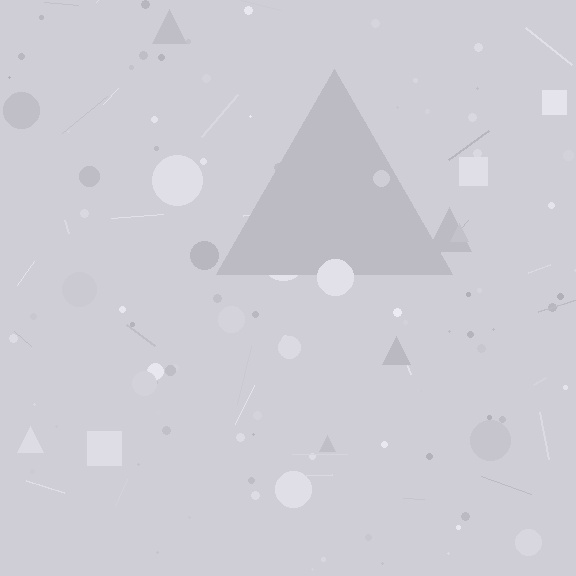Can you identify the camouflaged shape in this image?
The camouflaged shape is a triangle.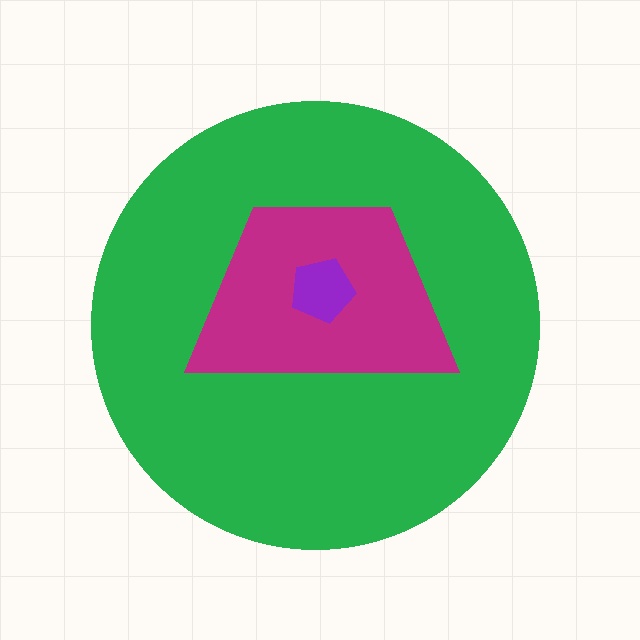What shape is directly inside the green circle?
The magenta trapezoid.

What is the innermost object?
The purple pentagon.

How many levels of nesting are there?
3.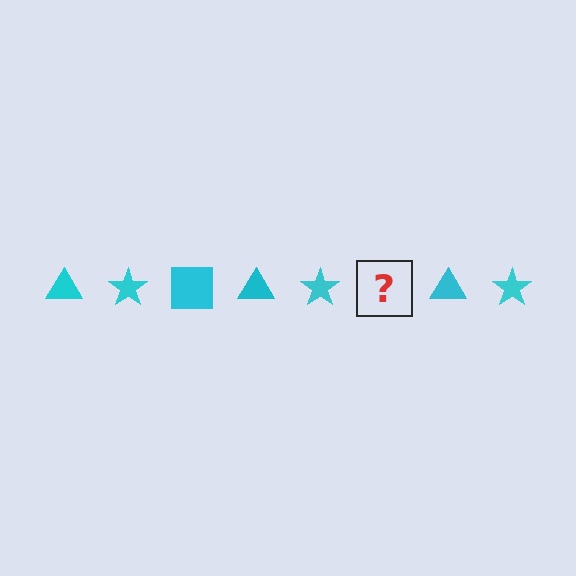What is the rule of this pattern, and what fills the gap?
The rule is that the pattern cycles through triangle, star, square shapes in cyan. The gap should be filled with a cyan square.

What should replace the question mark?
The question mark should be replaced with a cyan square.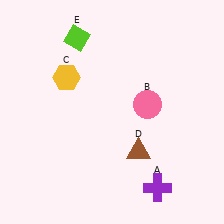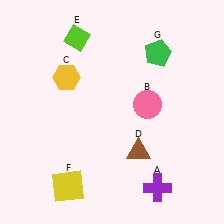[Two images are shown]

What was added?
A yellow square (F), a green pentagon (G) were added in Image 2.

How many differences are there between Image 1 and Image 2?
There are 2 differences between the two images.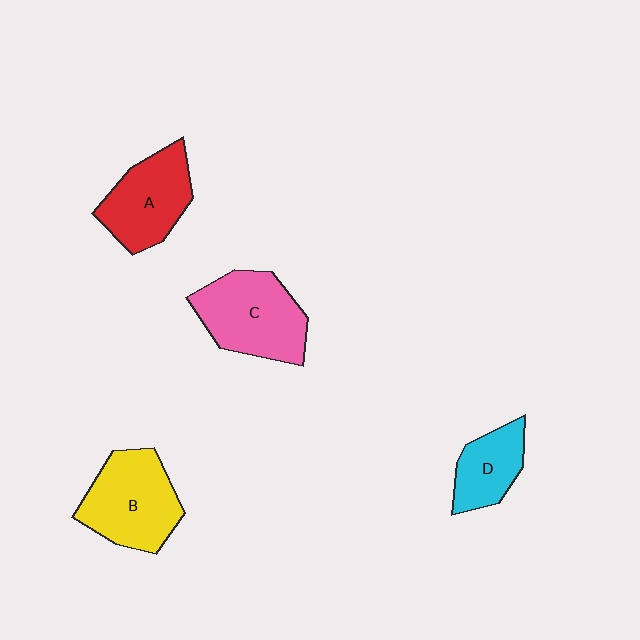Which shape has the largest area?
Shape C (pink).